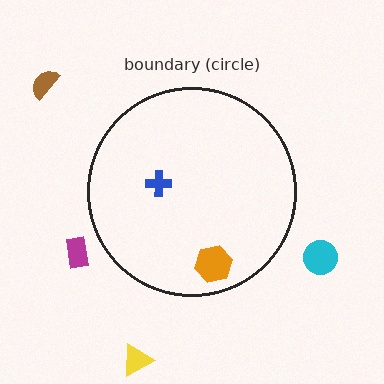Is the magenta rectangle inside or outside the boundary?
Outside.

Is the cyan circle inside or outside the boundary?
Outside.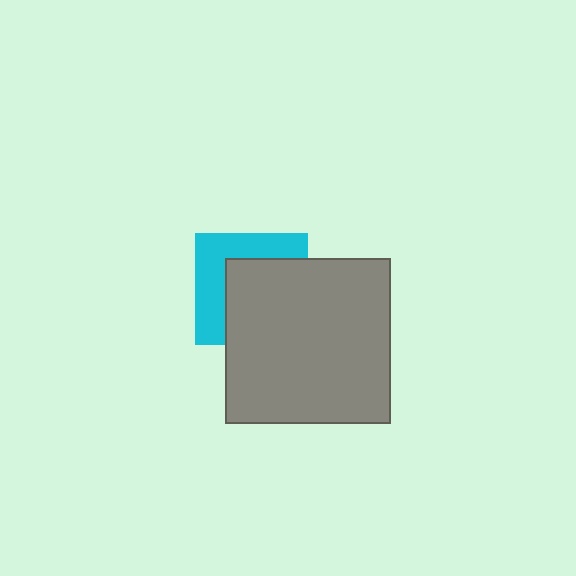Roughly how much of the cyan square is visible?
A small part of it is visible (roughly 42%).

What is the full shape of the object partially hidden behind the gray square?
The partially hidden object is a cyan square.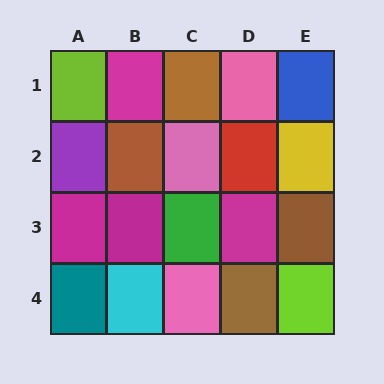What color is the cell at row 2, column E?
Yellow.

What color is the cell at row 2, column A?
Purple.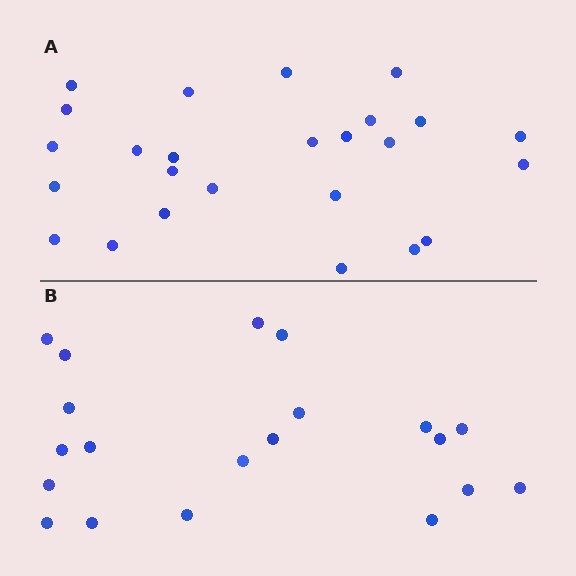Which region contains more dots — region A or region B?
Region A (the top region) has more dots.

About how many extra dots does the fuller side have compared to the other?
Region A has about 5 more dots than region B.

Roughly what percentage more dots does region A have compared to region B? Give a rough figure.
About 25% more.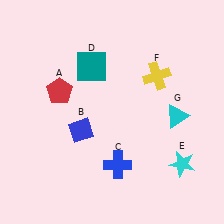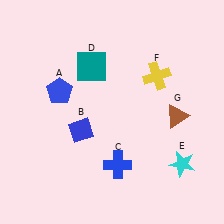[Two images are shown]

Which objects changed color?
A changed from red to blue. G changed from cyan to brown.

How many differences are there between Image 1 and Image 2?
There are 2 differences between the two images.